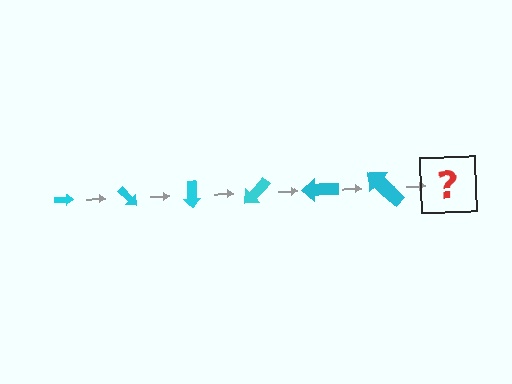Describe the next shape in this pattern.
It should be an arrow, larger than the previous one and rotated 270 degrees from the start.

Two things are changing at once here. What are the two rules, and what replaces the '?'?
The two rules are that the arrow grows larger each step and it rotates 45 degrees each step. The '?' should be an arrow, larger than the previous one and rotated 270 degrees from the start.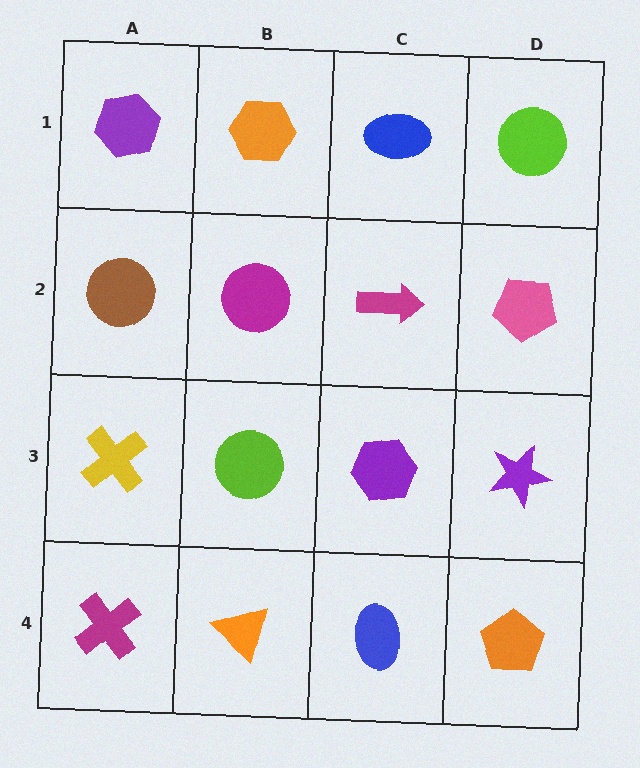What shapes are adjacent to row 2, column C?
A blue ellipse (row 1, column C), a purple hexagon (row 3, column C), a magenta circle (row 2, column B), a pink pentagon (row 2, column D).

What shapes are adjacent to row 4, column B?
A lime circle (row 3, column B), a magenta cross (row 4, column A), a blue ellipse (row 4, column C).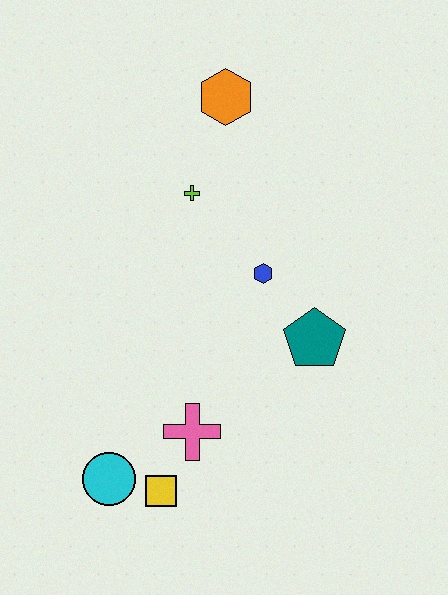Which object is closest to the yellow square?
The cyan circle is closest to the yellow square.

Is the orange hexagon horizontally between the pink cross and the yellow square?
No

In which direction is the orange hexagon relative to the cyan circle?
The orange hexagon is above the cyan circle.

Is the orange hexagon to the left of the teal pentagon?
Yes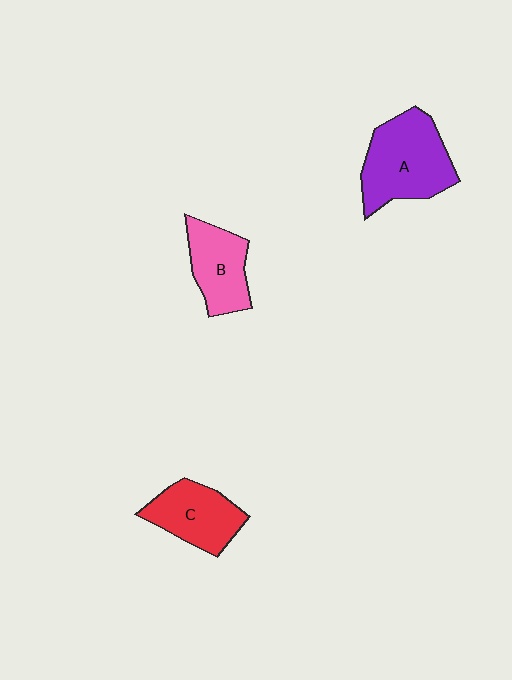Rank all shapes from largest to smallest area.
From largest to smallest: A (purple), C (red), B (pink).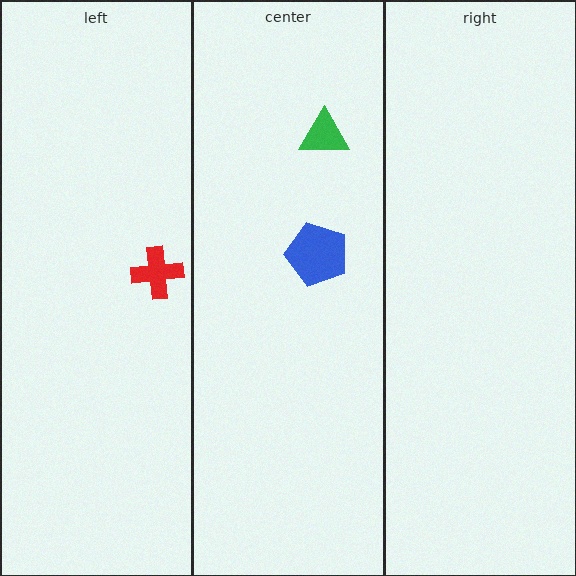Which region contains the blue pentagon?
The center region.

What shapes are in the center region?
The green triangle, the blue pentagon.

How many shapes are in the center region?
2.